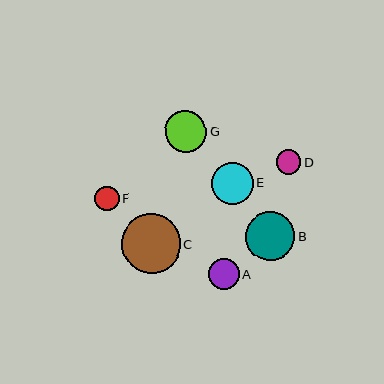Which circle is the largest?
Circle C is the largest with a size of approximately 59 pixels.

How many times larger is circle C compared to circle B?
Circle C is approximately 1.2 times the size of circle B.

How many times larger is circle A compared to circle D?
Circle A is approximately 1.2 times the size of circle D.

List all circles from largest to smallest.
From largest to smallest: C, B, E, G, A, D, F.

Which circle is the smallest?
Circle F is the smallest with a size of approximately 24 pixels.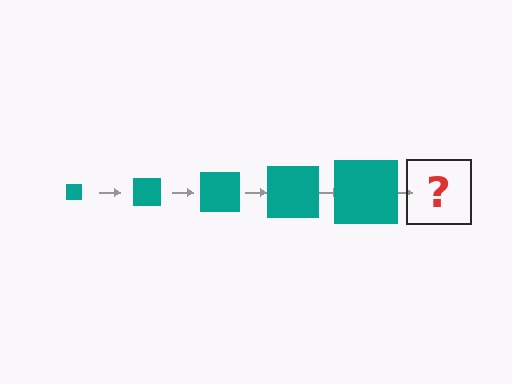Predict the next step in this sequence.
The next step is a teal square, larger than the previous one.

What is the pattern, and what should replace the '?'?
The pattern is that the square gets progressively larger each step. The '?' should be a teal square, larger than the previous one.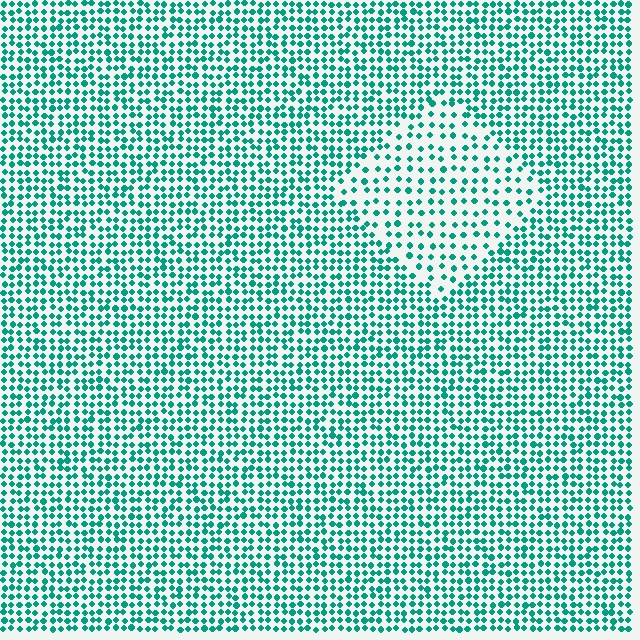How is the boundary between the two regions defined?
The boundary is defined by a change in element density (approximately 1.9x ratio). All elements are the same color, size, and shape.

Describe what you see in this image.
The image contains small teal elements arranged at two different densities. A diamond-shaped region is visible where the elements are less densely packed than the surrounding area.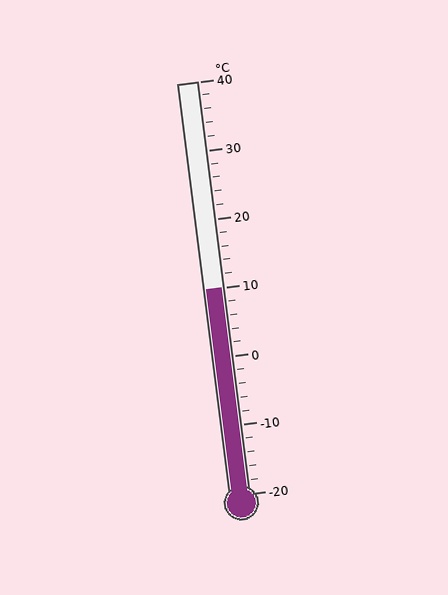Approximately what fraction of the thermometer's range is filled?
The thermometer is filled to approximately 50% of its range.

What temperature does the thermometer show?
The thermometer shows approximately 10°C.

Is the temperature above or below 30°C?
The temperature is below 30°C.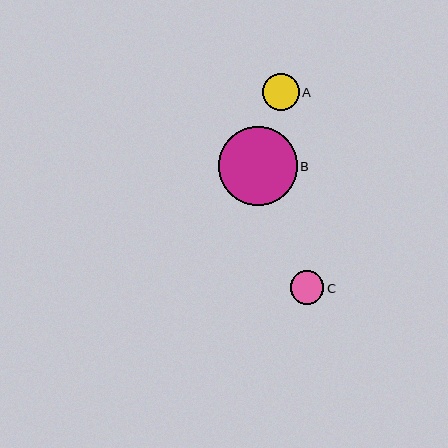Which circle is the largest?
Circle B is the largest with a size of approximately 79 pixels.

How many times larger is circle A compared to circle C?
Circle A is approximately 1.1 times the size of circle C.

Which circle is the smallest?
Circle C is the smallest with a size of approximately 33 pixels.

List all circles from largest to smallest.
From largest to smallest: B, A, C.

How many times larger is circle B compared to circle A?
Circle B is approximately 2.1 times the size of circle A.